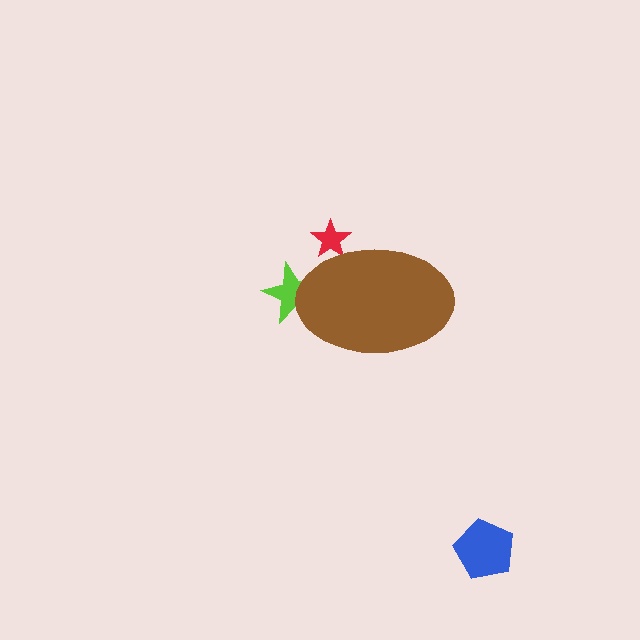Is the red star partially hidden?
Yes, the red star is partially hidden behind the brown ellipse.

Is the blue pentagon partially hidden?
No, the blue pentagon is fully visible.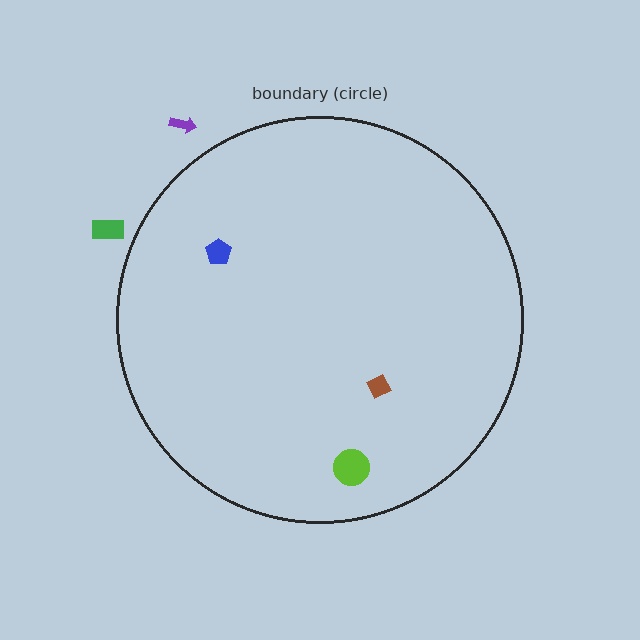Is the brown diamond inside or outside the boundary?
Inside.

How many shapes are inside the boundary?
3 inside, 2 outside.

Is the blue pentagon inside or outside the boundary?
Inside.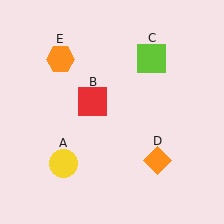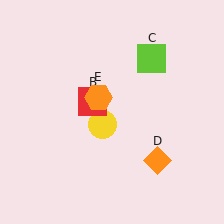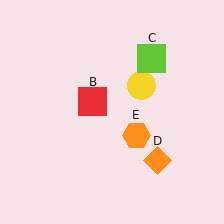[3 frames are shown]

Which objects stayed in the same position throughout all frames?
Red square (object B) and lime square (object C) and orange diamond (object D) remained stationary.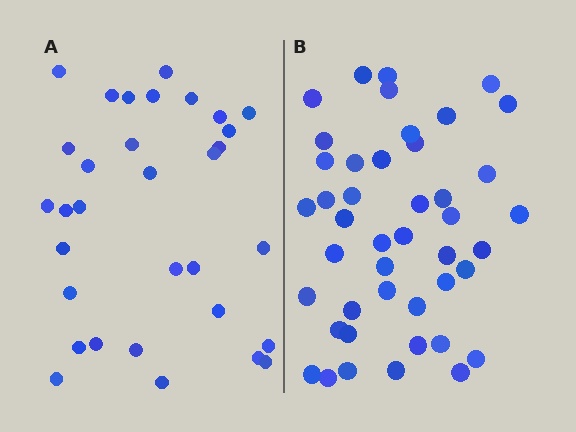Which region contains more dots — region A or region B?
Region B (the right region) has more dots.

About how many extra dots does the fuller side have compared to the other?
Region B has roughly 12 or so more dots than region A.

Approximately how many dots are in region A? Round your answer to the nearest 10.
About 30 dots. (The exact count is 32, which rounds to 30.)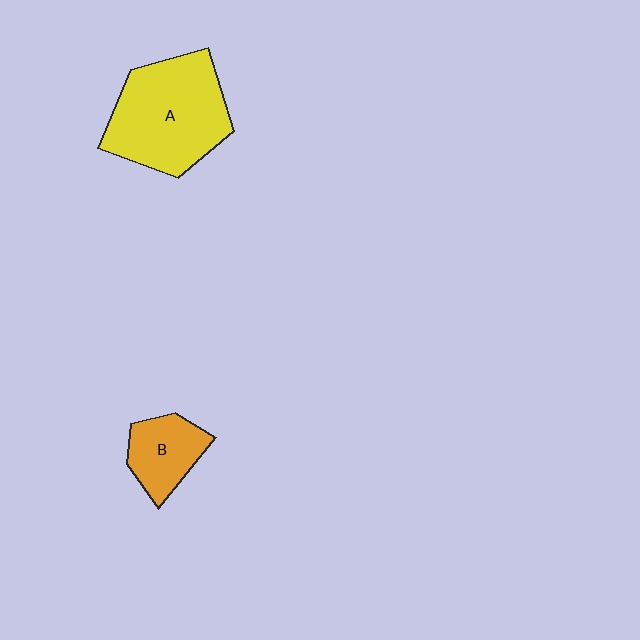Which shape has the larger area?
Shape A (yellow).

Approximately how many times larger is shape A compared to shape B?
Approximately 2.3 times.